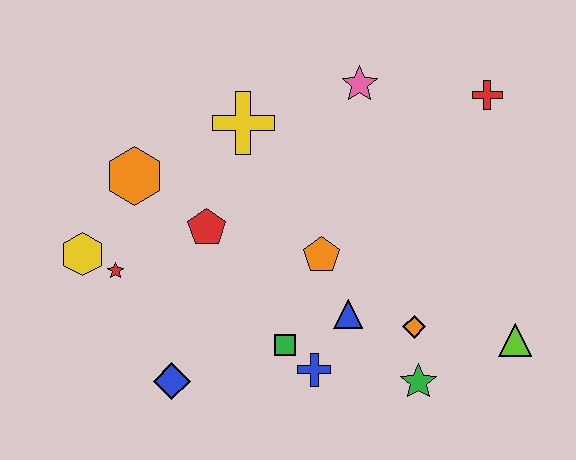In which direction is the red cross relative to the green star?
The red cross is above the green star.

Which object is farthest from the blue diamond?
The red cross is farthest from the blue diamond.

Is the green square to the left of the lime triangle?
Yes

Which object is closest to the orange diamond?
The green star is closest to the orange diamond.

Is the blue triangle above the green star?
Yes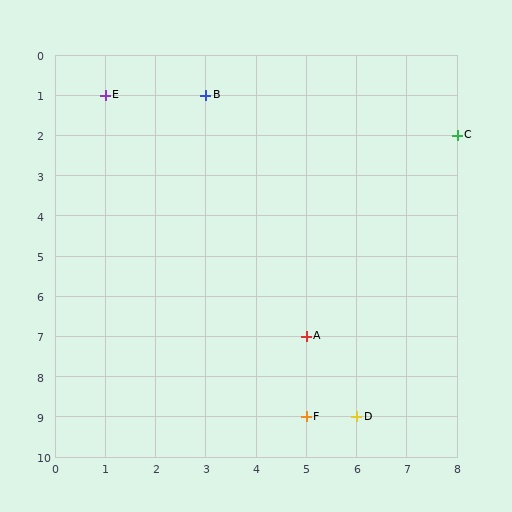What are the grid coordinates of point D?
Point D is at grid coordinates (6, 9).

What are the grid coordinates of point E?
Point E is at grid coordinates (1, 1).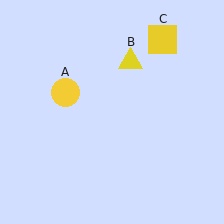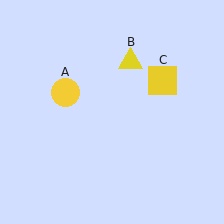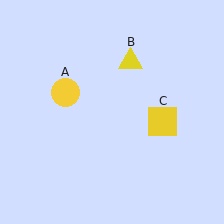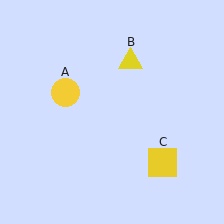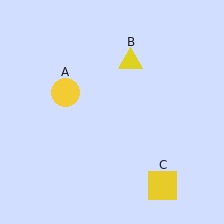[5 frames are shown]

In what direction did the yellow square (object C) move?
The yellow square (object C) moved down.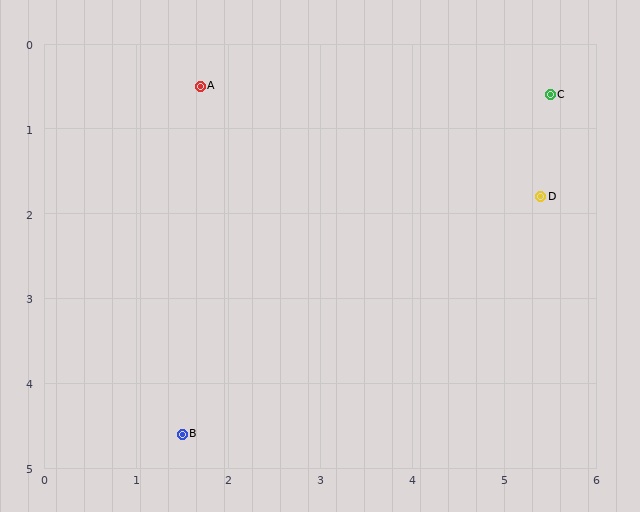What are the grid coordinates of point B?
Point B is at approximately (1.5, 4.6).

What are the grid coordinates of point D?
Point D is at approximately (5.4, 1.8).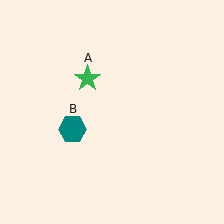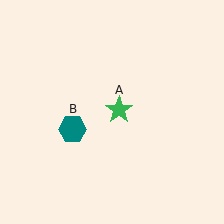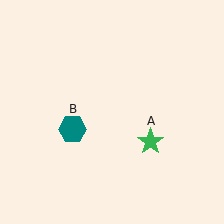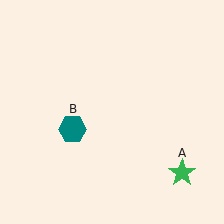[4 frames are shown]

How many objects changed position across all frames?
1 object changed position: green star (object A).